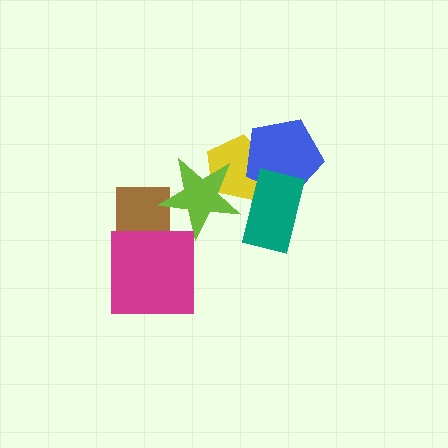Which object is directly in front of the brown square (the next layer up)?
The lime star is directly in front of the brown square.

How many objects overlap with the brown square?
2 objects overlap with the brown square.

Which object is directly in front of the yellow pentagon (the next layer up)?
The blue pentagon is directly in front of the yellow pentagon.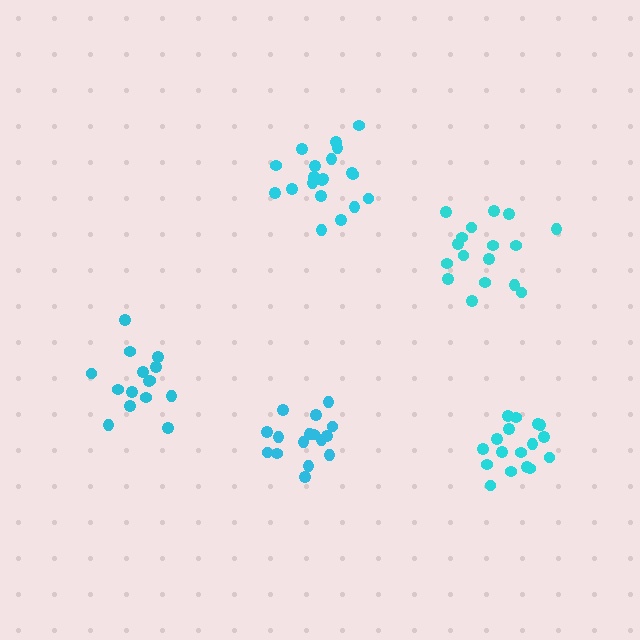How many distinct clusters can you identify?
There are 5 distinct clusters.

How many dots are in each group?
Group 1: 15 dots, Group 2: 20 dots, Group 3: 16 dots, Group 4: 17 dots, Group 5: 17 dots (85 total).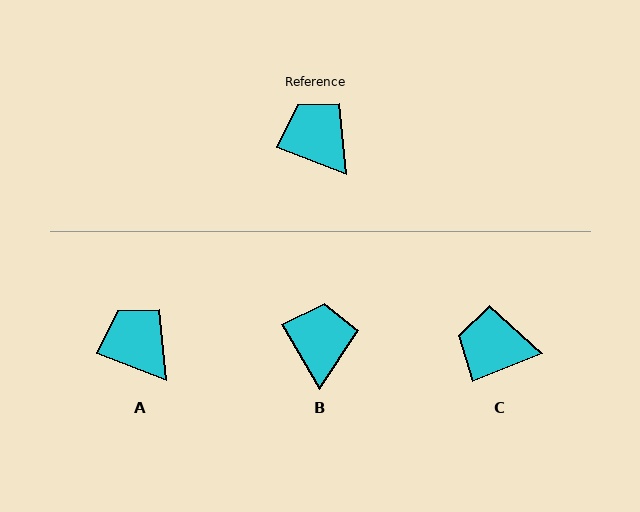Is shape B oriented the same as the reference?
No, it is off by about 39 degrees.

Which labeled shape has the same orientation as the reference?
A.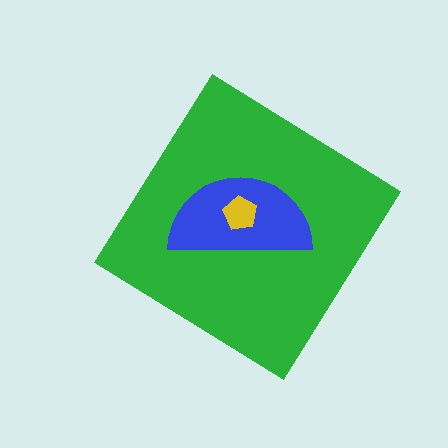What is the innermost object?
The yellow pentagon.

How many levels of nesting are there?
3.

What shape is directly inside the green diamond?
The blue semicircle.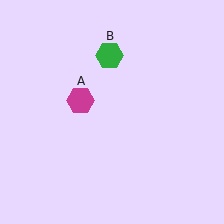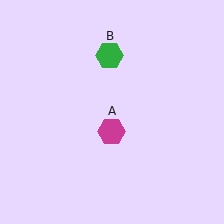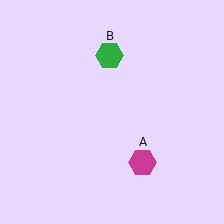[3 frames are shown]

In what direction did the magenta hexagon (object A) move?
The magenta hexagon (object A) moved down and to the right.